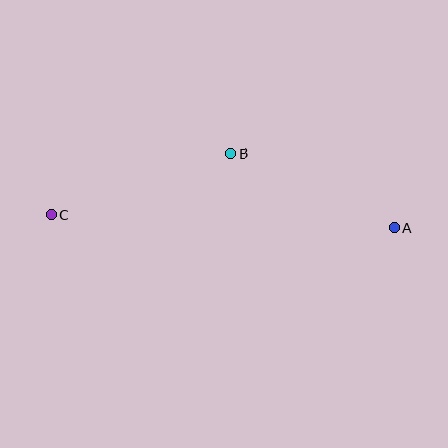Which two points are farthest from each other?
Points A and C are farthest from each other.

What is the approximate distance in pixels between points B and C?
The distance between B and C is approximately 190 pixels.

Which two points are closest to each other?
Points A and B are closest to each other.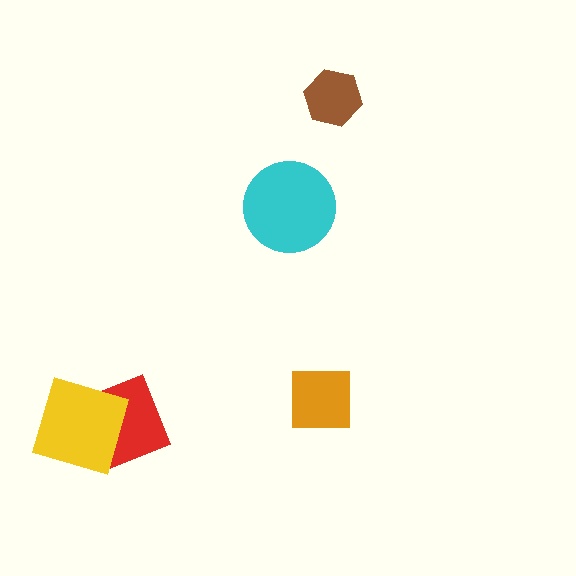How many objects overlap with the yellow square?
1 object overlaps with the yellow square.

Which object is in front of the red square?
The yellow square is in front of the red square.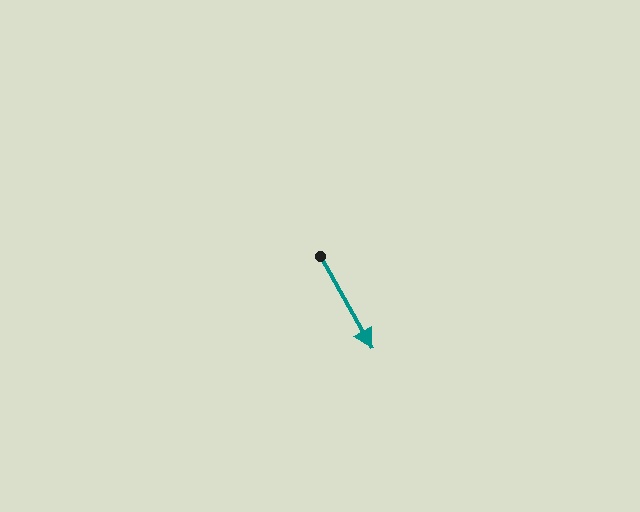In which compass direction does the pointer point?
Southeast.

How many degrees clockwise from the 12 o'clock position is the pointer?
Approximately 150 degrees.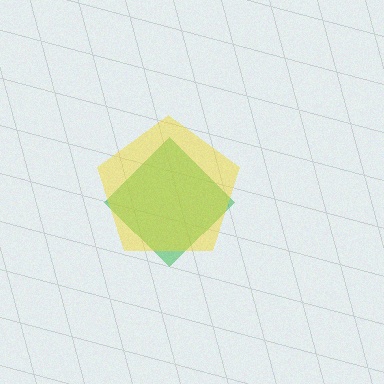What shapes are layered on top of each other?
The layered shapes are: a green diamond, a yellow pentagon.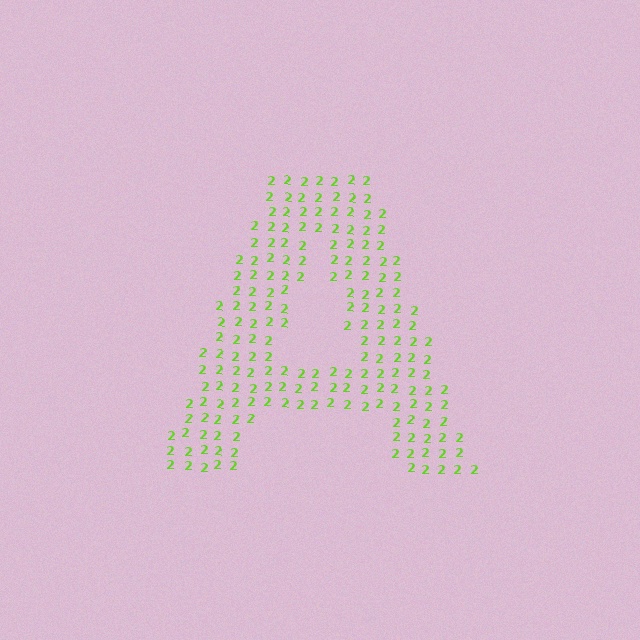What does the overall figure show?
The overall figure shows the letter A.